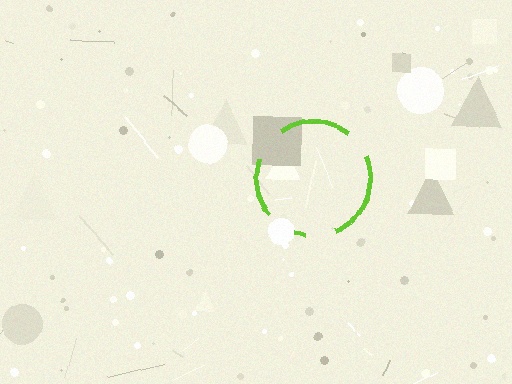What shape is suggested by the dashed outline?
The dashed outline suggests a circle.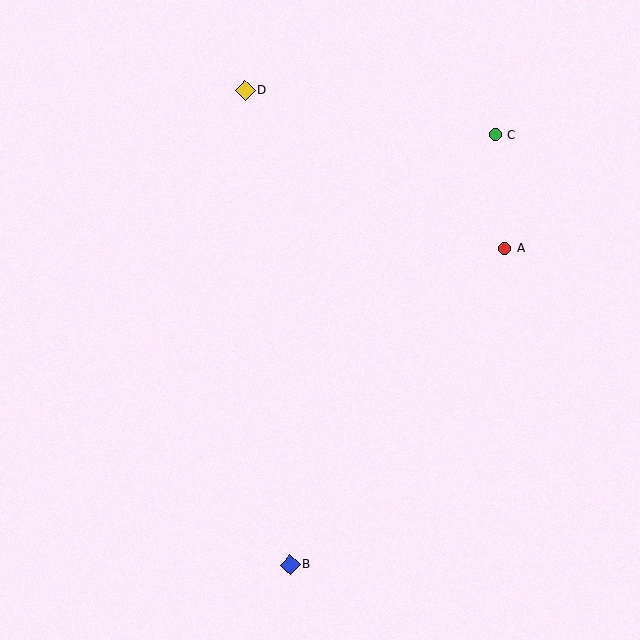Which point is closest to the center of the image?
Point A at (505, 248) is closest to the center.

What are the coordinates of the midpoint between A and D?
The midpoint between A and D is at (375, 169).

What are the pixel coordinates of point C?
Point C is at (496, 135).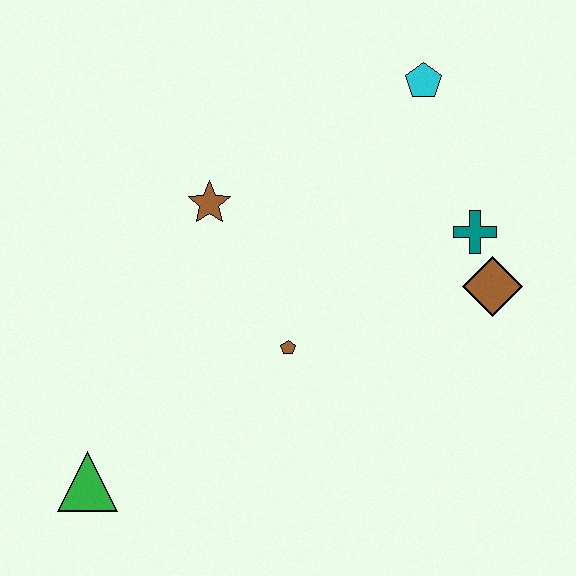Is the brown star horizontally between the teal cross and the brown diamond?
No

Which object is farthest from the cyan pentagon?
The green triangle is farthest from the cyan pentagon.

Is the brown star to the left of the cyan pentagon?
Yes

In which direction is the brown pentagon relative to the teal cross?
The brown pentagon is to the left of the teal cross.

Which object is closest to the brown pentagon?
The brown star is closest to the brown pentagon.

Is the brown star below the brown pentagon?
No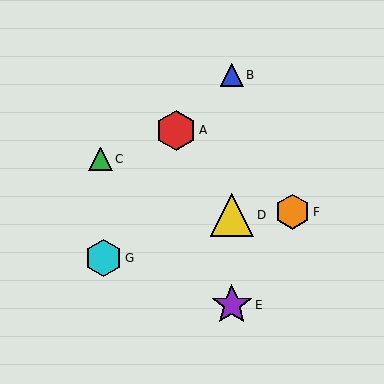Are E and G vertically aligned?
No, E is at x≈232 and G is at x≈103.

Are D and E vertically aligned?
Yes, both are at x≈232.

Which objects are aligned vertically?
Objects B, D, E are aligned vertically.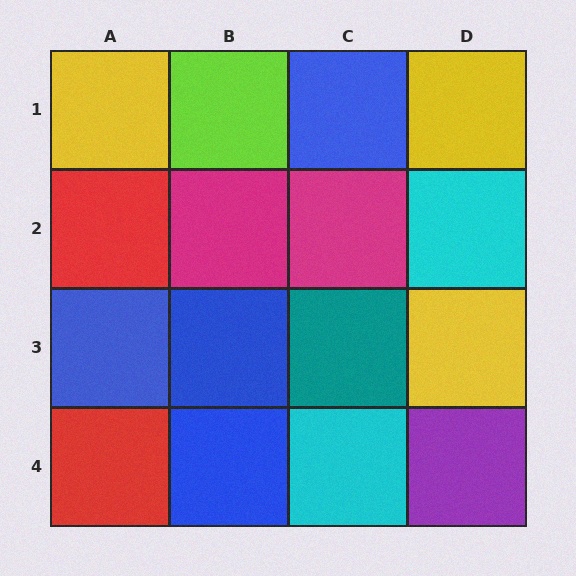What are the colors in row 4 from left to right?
Red, blue, cyan, purple.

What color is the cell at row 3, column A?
Blue.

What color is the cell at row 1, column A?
Yellow.